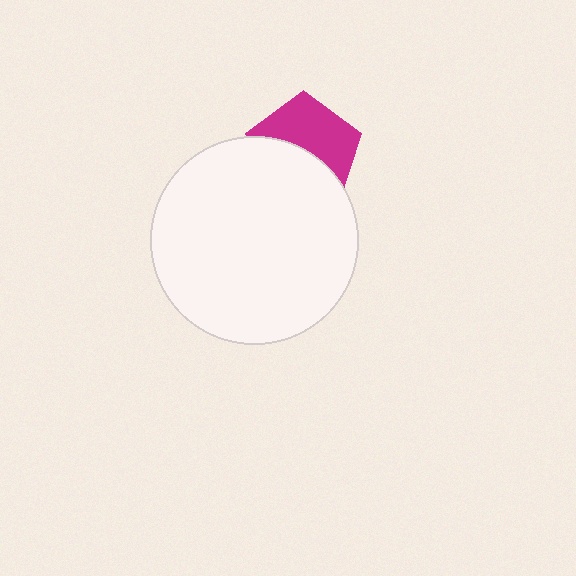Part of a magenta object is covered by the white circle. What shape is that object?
It is a pentagon.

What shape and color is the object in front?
The object in front is a white circle.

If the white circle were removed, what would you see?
You would see the complete magenta pentagon.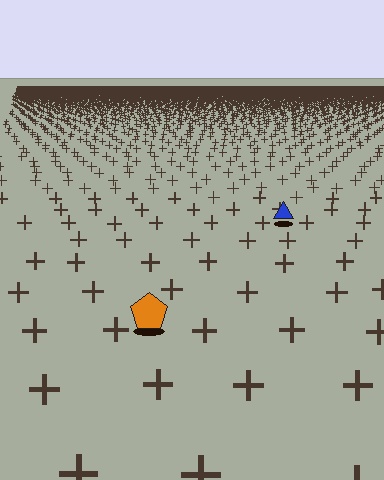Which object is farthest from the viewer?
The blue triangle is farthest from the viewer. It appears smaller and the ground texture around it is denser.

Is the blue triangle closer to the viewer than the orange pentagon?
No. The orange pentagon is closer — you can tell from the texture gradient: the ground texture is coarser near it.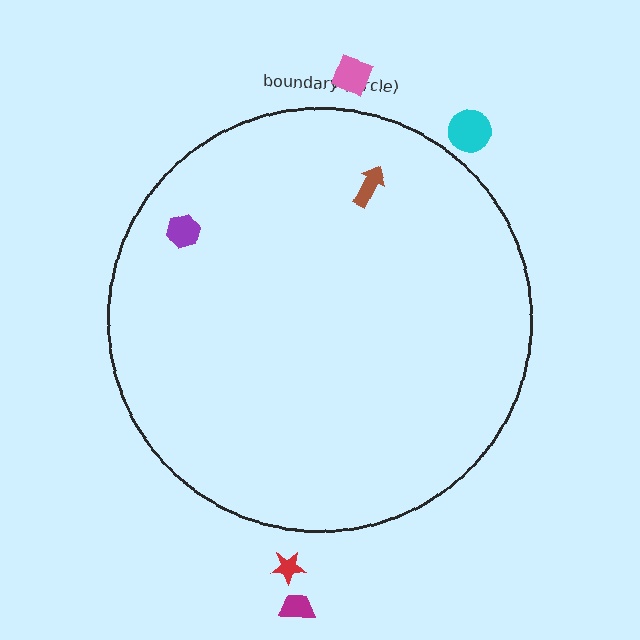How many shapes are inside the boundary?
2 inside, 4 outside.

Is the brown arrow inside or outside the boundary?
Inside.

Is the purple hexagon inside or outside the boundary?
Inside.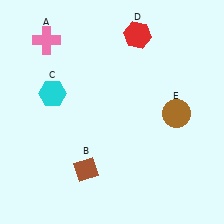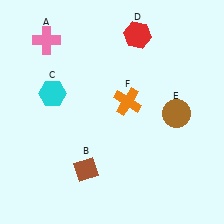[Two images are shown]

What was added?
An orange cross (F) was added in Image 2.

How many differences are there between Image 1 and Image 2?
There is 1 difference between the two images.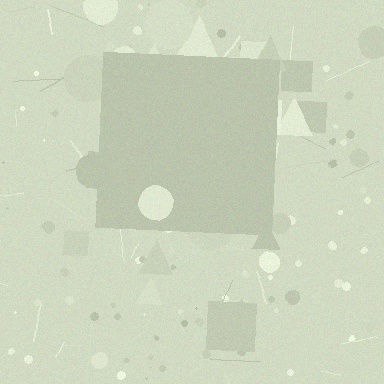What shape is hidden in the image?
A square is hidden in the image.